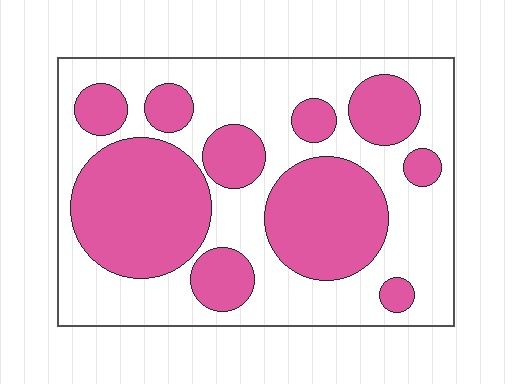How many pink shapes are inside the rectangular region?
10.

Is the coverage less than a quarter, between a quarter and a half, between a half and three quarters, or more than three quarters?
Between a quarter and a half.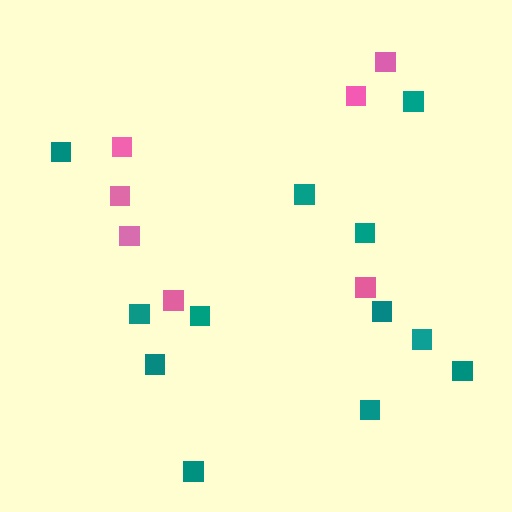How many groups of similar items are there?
There are 2 groups: one group of teal squares (12) and one group of pink squares (7).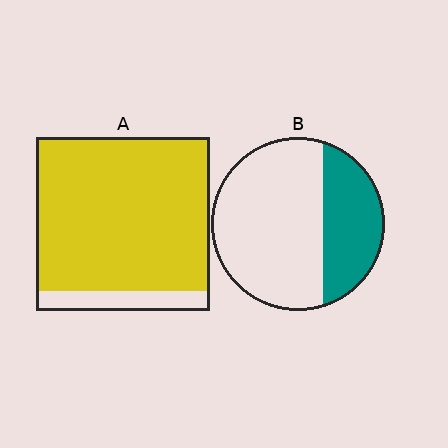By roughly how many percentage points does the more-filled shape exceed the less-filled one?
By roughly 55 percentage points (A over B).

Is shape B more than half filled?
No.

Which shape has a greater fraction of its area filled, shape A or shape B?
Shape A.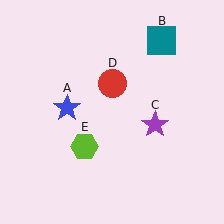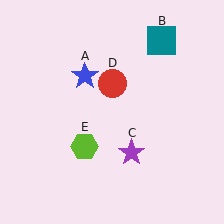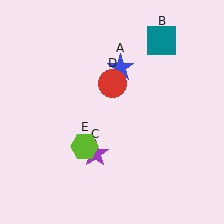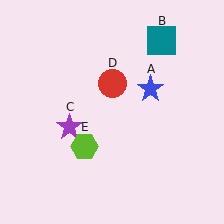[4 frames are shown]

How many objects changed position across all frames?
2 objects changed position: blue star (object A), purple star (object C).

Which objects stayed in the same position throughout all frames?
Teal square (object B) and red circle (object D) and lime hexagon (object E) remained stationary.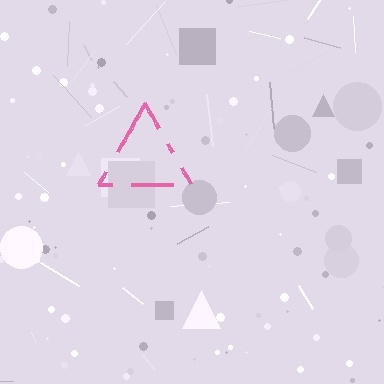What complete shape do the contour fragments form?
The contour fragments form a triangle.